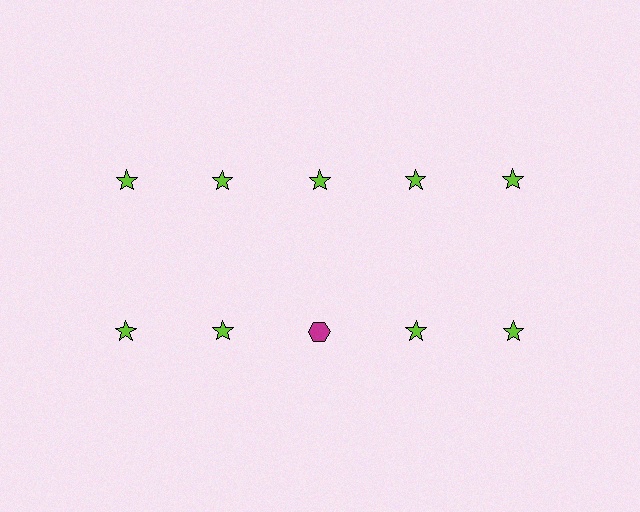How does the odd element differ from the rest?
It differs in both color (magenta instead of lime) and shape (hexagon instead of star).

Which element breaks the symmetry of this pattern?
The magenta hexagon in the second row, center column breaks the symmetry. All other shapes are lime stars.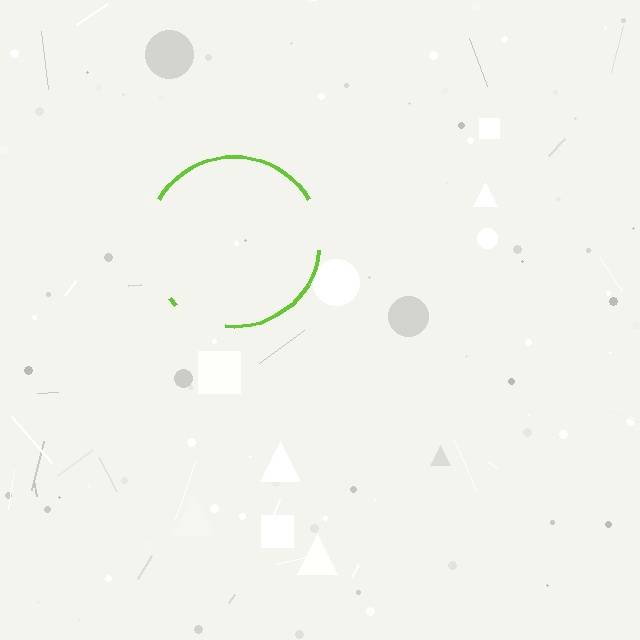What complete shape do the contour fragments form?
The contour fragments form a circle.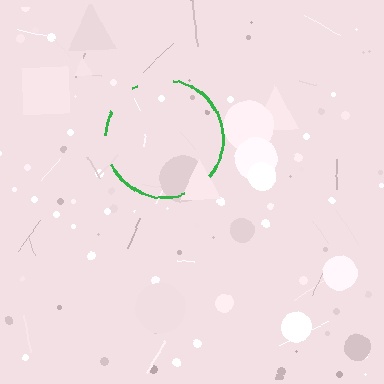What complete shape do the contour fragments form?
The contour fragments form a circle.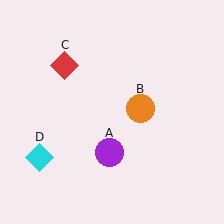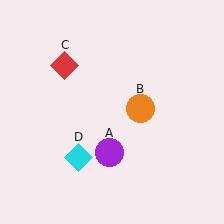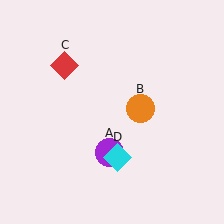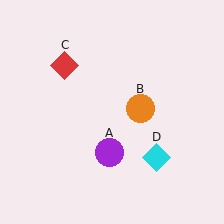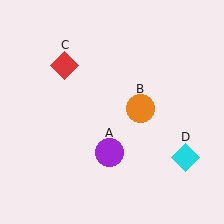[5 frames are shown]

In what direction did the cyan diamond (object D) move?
The cyan diamond (object D) moved right.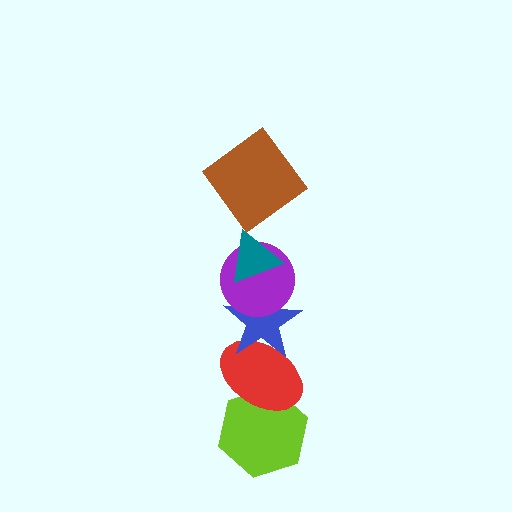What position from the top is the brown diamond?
The brown diamond is 1st from the top.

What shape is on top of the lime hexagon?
The red ellipse is on top of the lime hexagon.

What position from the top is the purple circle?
The purple circle is 3rd from the top.